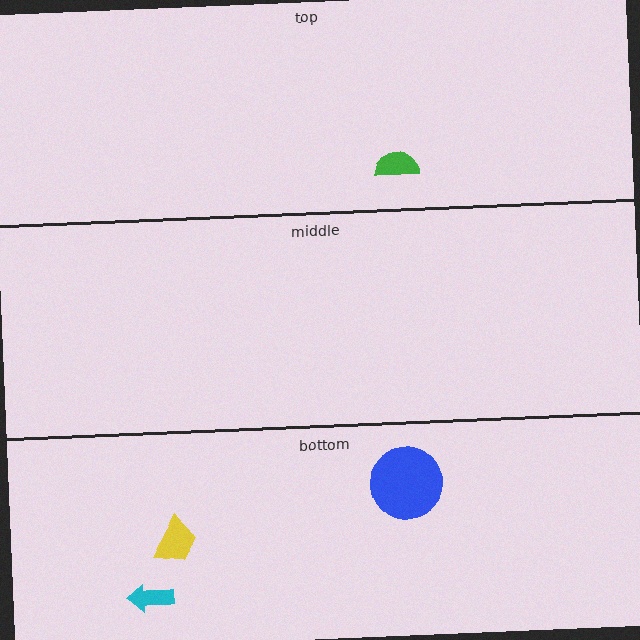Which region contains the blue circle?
The bottom region.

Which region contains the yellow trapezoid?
The bottom region.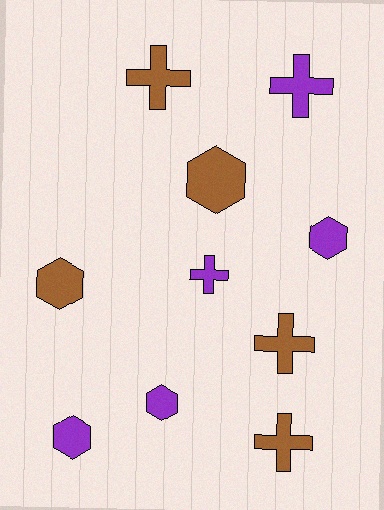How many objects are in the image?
There are 10 objects.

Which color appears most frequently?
Purple, with 5 objects.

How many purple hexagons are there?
There are 3 purple hexagons.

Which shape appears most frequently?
Hexagon, with 5 objects.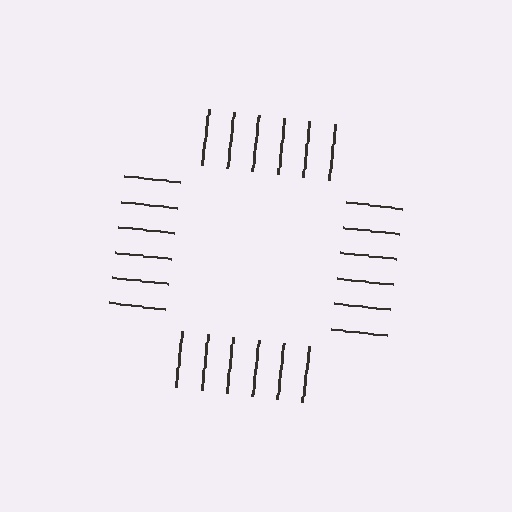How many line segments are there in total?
24 — 6 along each of the 4 edges.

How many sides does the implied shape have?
4 sides — the line-ends trace a square.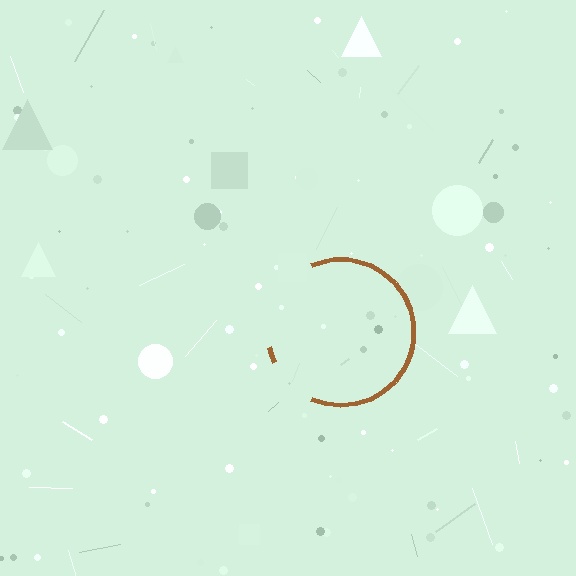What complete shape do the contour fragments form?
The contour fragments form a circle.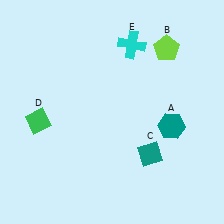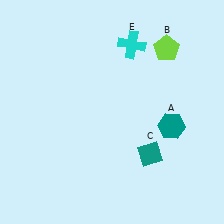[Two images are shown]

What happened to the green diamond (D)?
The green diamond (D) was removed in Image 2. It was in the bottom-left area of Image 1.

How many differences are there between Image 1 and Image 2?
There is 1 difference between the two images.